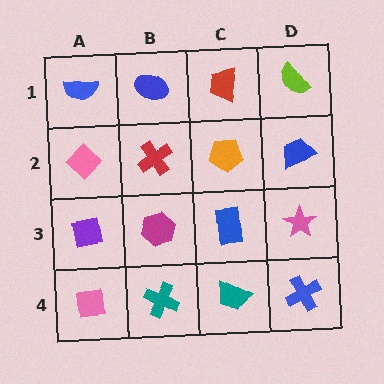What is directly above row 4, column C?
A blue rectangle.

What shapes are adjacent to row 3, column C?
An orange pentagon (row 2, column C), a teal trapezoid (row 4, column C), a magenta hexagon (row 3, column B), a pink star (row 3, column D).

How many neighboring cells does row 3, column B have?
4.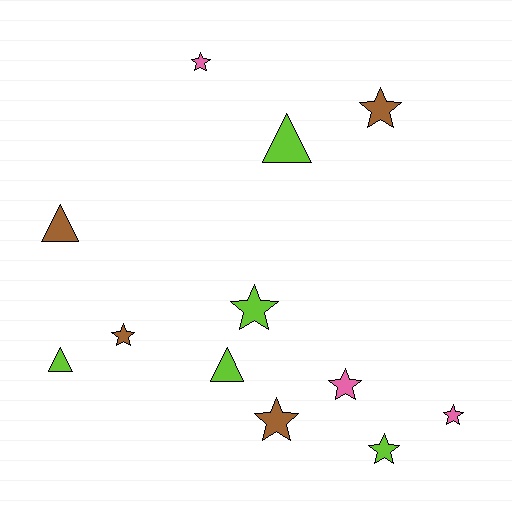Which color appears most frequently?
Lime, with 5 objects.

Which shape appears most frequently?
Star, with 8 objects.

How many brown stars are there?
There are 3 brown stars.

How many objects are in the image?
There are 12 objects.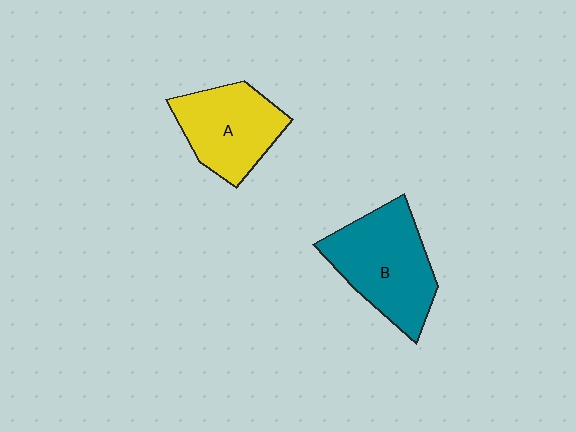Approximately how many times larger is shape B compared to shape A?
Approximately 1.2 times.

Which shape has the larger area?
Shape B (teal).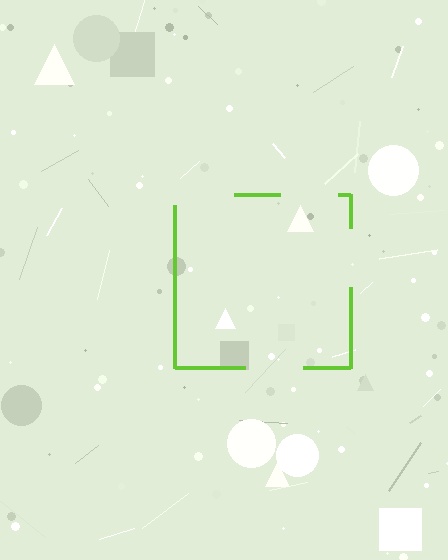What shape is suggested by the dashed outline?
The dashed outline suggests a square.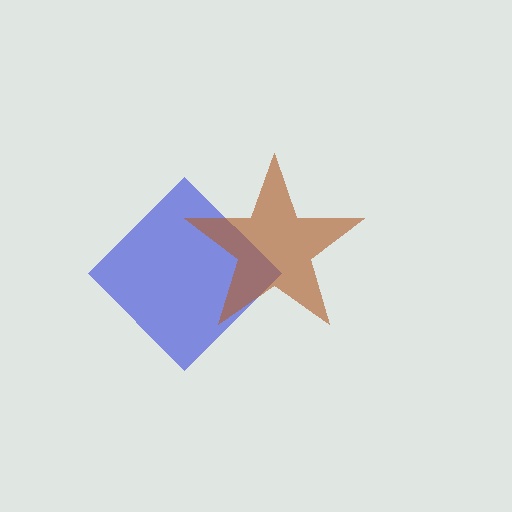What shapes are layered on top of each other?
The layered shapes are: a blue diamond, a brown star.